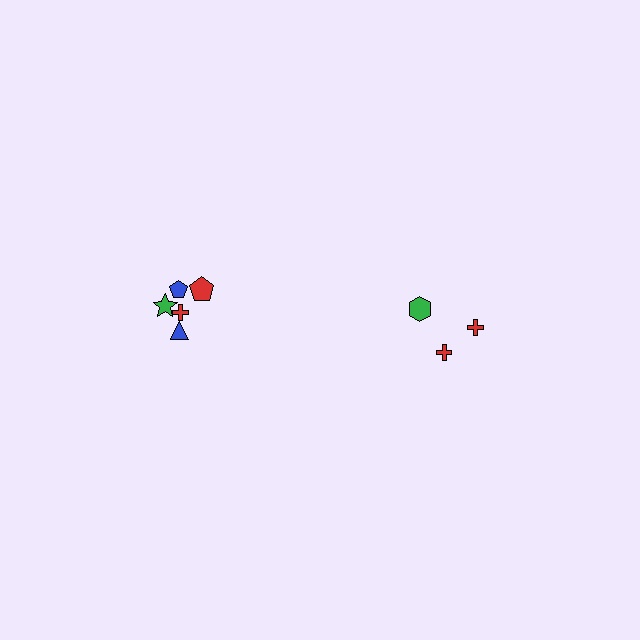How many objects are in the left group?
There are 5 objects.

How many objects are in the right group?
There are 3 objects.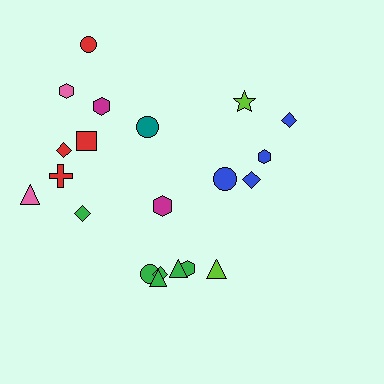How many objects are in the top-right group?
There are 5 objects.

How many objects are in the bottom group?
There are 8 objects.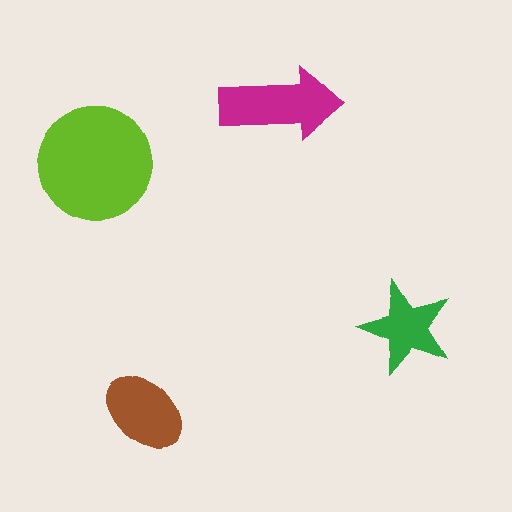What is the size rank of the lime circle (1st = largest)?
1st.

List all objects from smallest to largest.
The green star, the brown ellipse, the magenta arrow, the lime circle.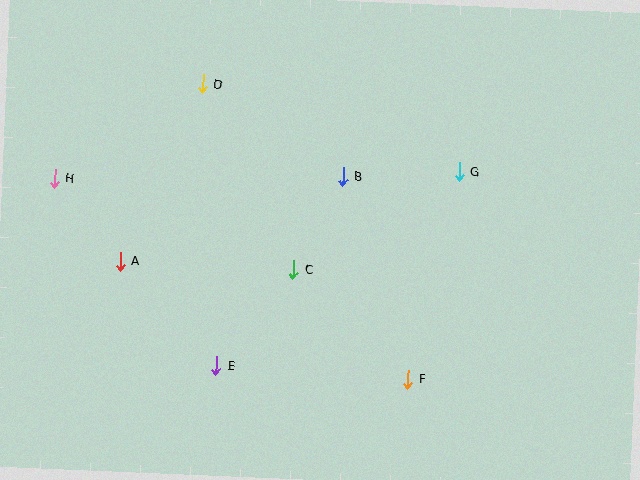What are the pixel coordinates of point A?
Point A is at (120, 261).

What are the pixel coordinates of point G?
Point G is at (459, 172).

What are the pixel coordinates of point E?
Point E is at (217, 366).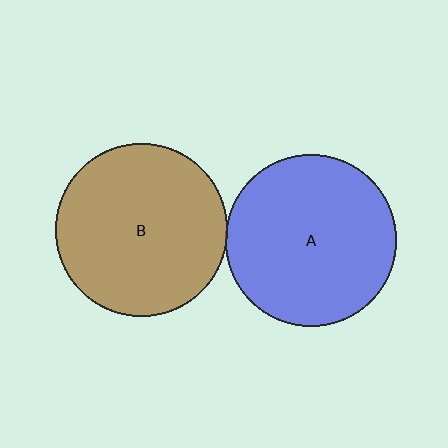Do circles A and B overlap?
Yes.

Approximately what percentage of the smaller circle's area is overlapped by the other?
Approximately 5%.